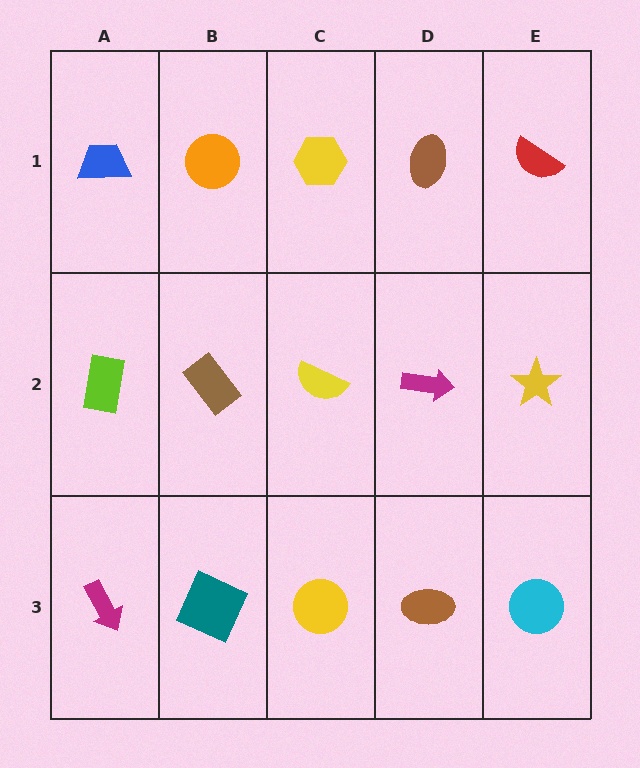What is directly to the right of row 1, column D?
A red semicircle.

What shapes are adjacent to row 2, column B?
An orange circle (row 1, column B), a teal square (row 3, column B), a lime rectangle (row 2, column A), a yellow semicircle (row 2, column C).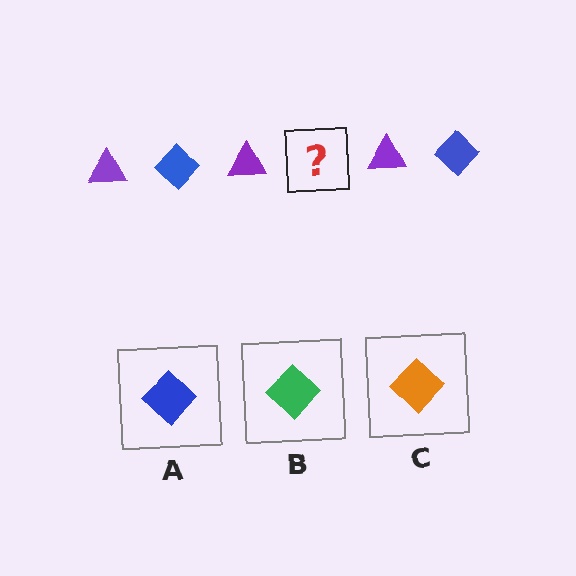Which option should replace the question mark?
Option A.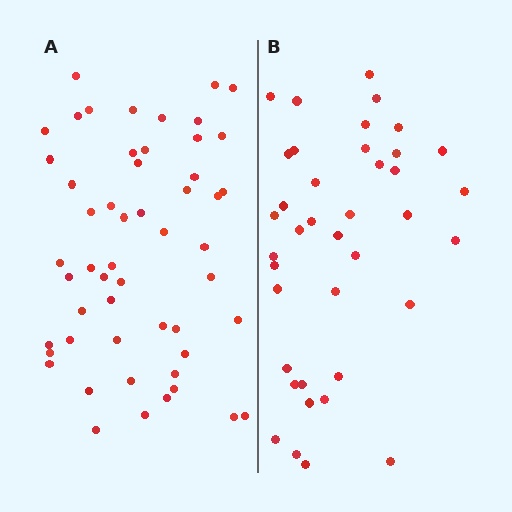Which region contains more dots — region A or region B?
Region A (the left region) has more dots.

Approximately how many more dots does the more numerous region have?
Region A has approximately 15 more dots than region B.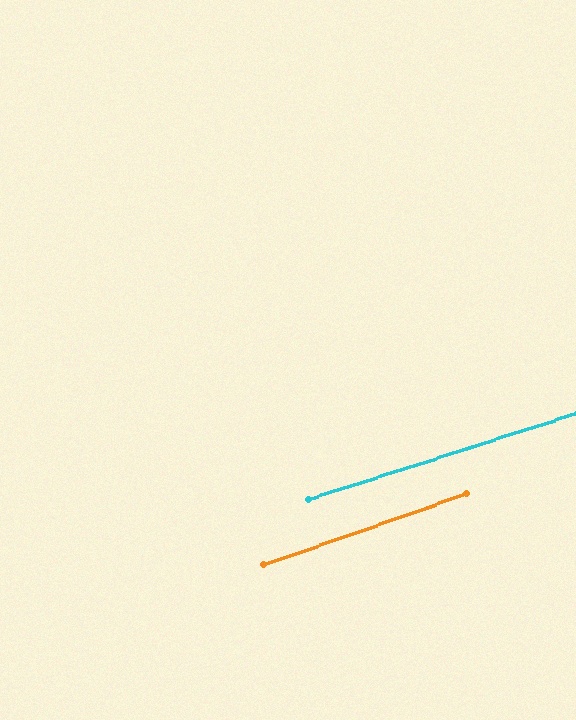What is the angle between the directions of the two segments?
Approximately 1 degree.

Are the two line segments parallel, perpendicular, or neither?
Parallel — their directions differ by only 1.3°.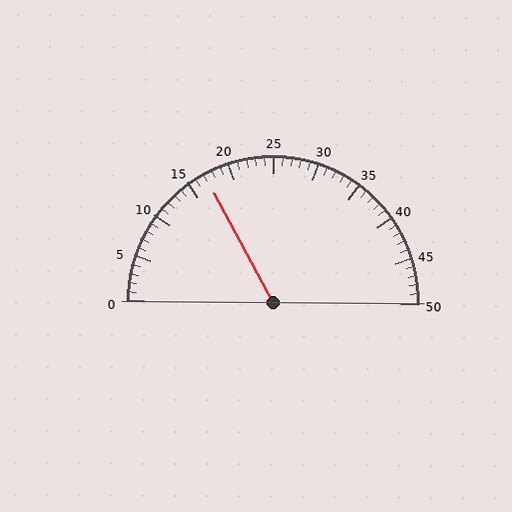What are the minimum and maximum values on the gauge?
The gauge ranges from 0 to 50.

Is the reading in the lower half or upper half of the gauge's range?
The reading is in the lower half of the range (0 to 50).